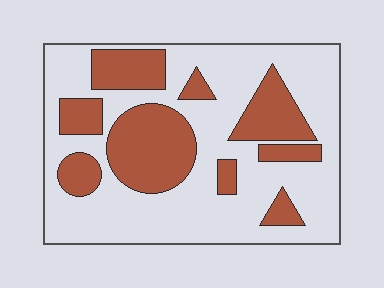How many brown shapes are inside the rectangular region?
9.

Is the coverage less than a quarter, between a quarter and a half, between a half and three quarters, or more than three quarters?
Between a quarter and a half.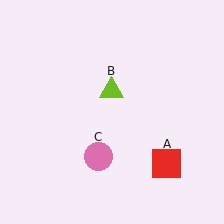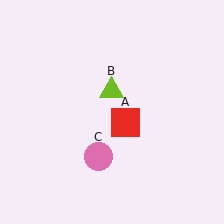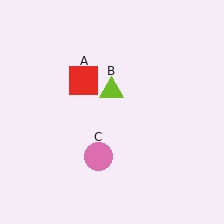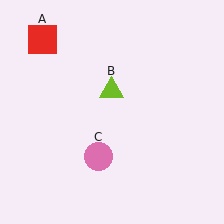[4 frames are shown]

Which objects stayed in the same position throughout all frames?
Lime triangle (object B) and pink circle (object C) remained stationary.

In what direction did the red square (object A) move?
The red square (object A) moved up and to the left.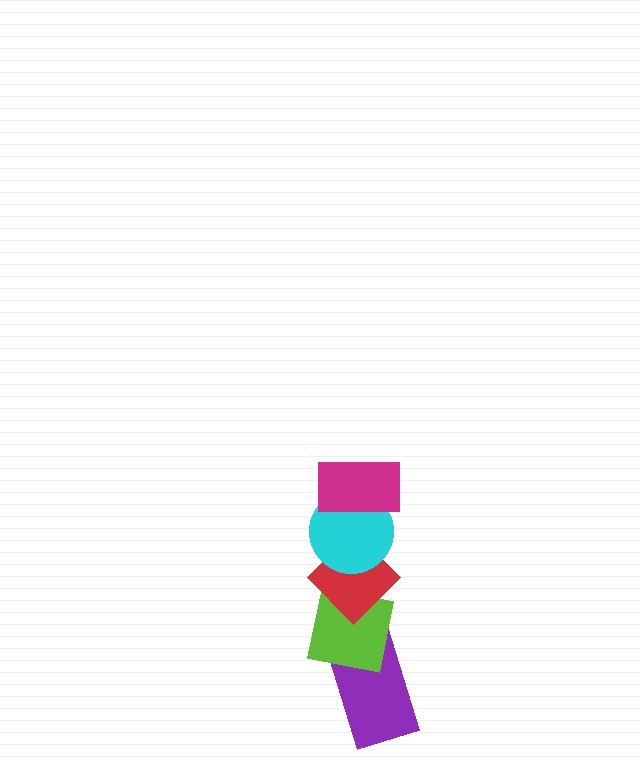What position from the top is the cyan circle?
The cyan circle is 2nd from the top.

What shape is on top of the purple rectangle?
The lime square is on top of the purple rectangle.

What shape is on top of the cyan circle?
The magenta rectangle is on top of the cyan circle.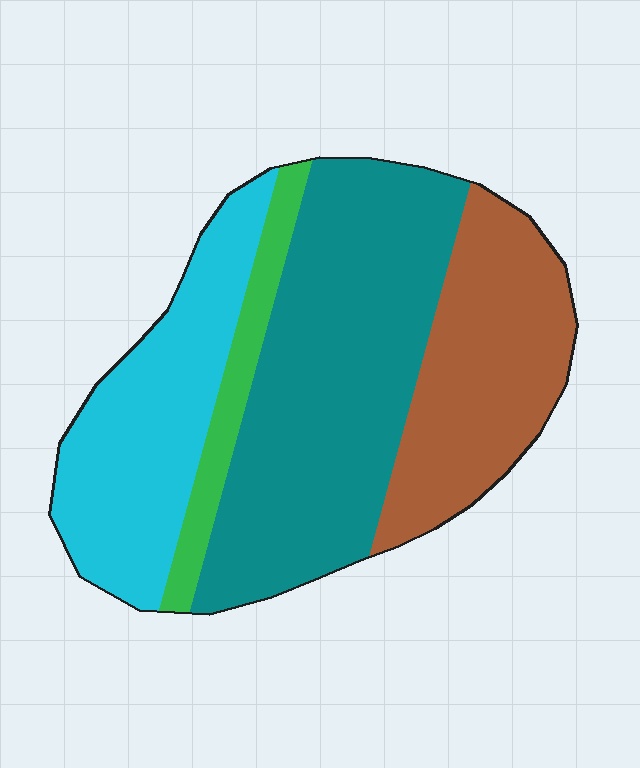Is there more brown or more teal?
Teal.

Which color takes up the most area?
Teal, at roughly 40%.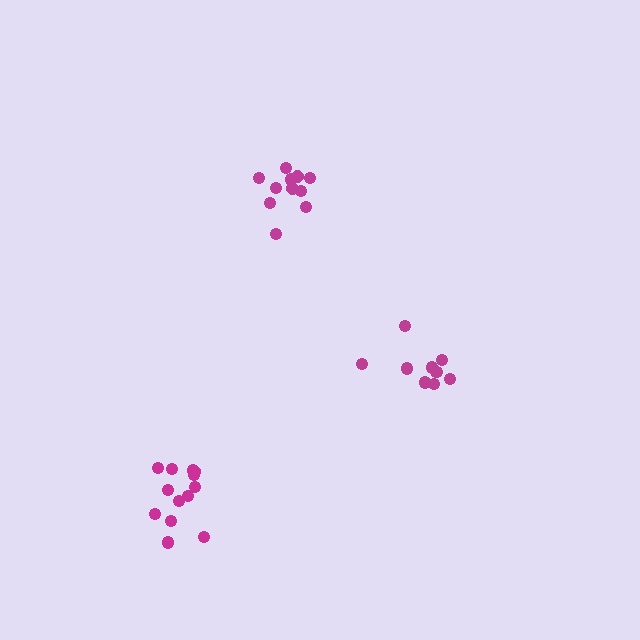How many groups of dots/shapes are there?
There are 3 groups.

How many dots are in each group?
Group 1: 13 dots, Group 2: 11 dots, Group 3: 9 dots (33 total).